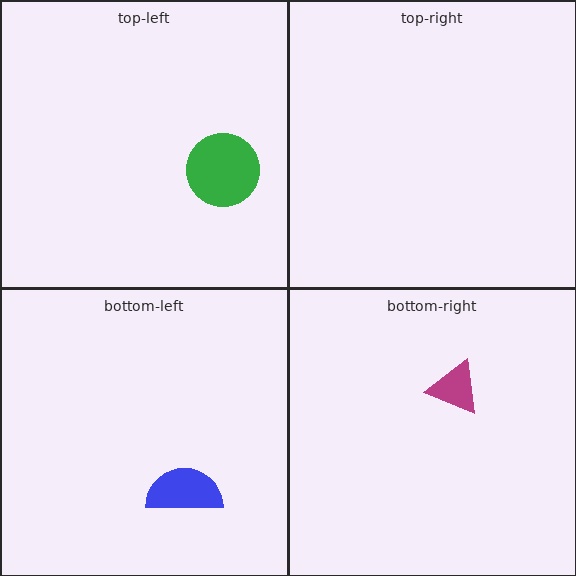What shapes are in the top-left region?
The green circle.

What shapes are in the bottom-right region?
The magenta triangle.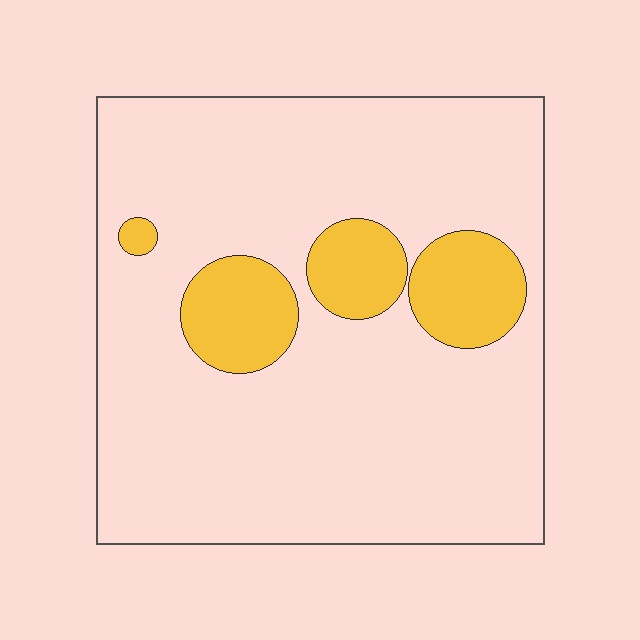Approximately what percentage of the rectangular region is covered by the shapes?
Approximately 15%.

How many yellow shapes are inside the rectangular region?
4.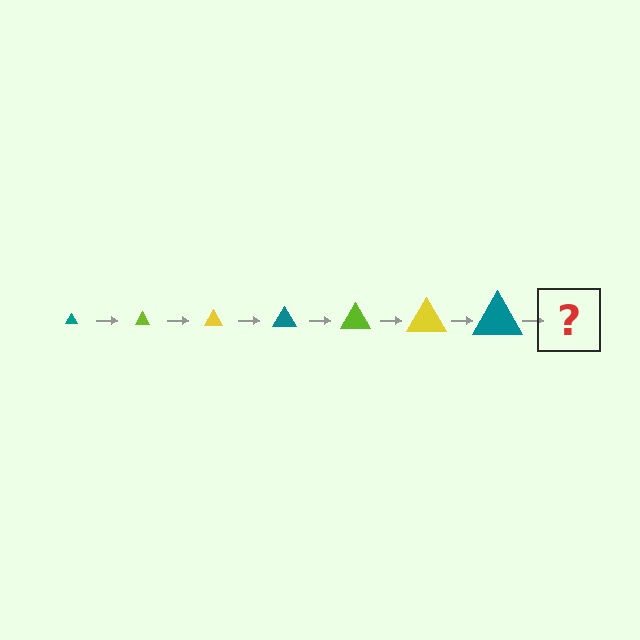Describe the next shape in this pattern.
It should be a lime triangle, larger than the previous one.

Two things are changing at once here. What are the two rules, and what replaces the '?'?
The two rules are that the triangle grows larger each step and the color cycles through teal, lime, and yellow. The '?' should be a lime triangle, larger than the previous one.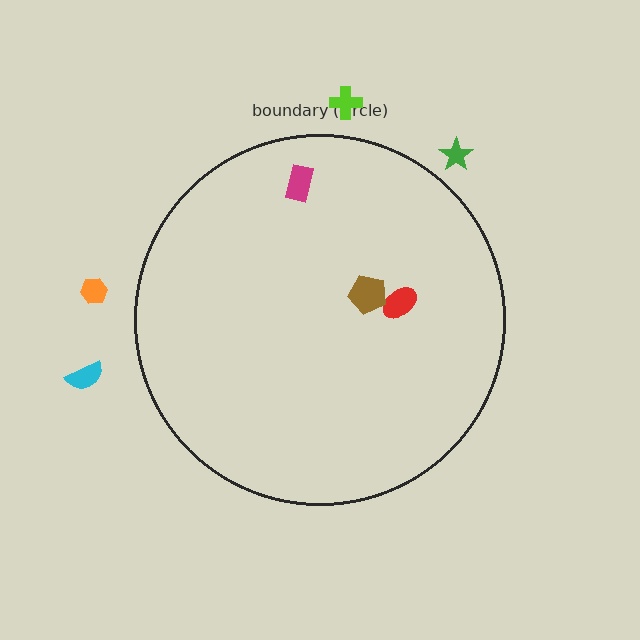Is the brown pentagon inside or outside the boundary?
Inside.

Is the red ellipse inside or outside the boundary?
Inside.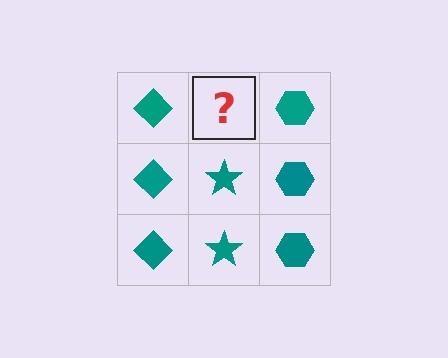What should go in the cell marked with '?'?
The missing cell should contain a teal star.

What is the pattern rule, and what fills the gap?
The rule is that each column has a consistent shape. The gap should be filled with a teal star.